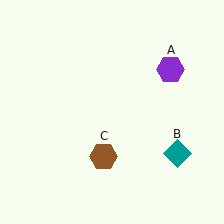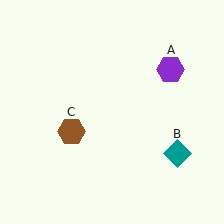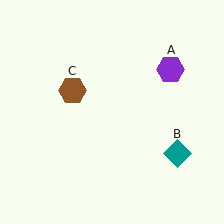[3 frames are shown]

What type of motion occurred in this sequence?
The brown hexagon (object C) rotated clockwise around the center of the scene.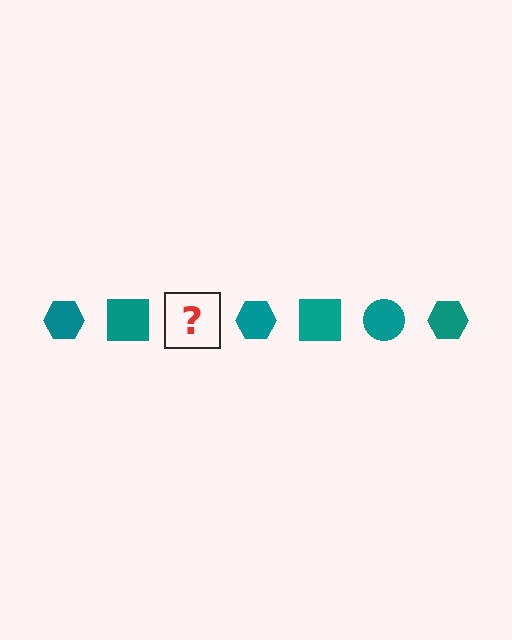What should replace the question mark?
The question mark should be replaced with a teal circle.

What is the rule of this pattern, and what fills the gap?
The rule is that the pattern cycles through hexagon, square, circle shapes in teal. The gap should be filled with a teal circle.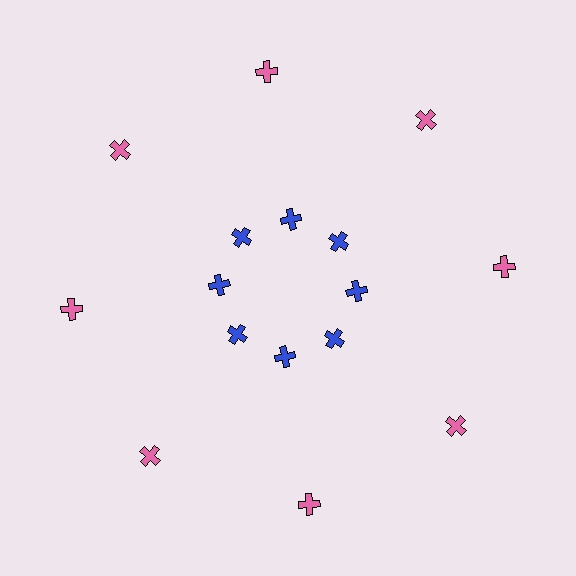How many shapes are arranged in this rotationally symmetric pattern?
There are 16 shapes, arranged in 8 groups of 2.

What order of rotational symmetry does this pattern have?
This pattern has 8-fold rotational symmetry.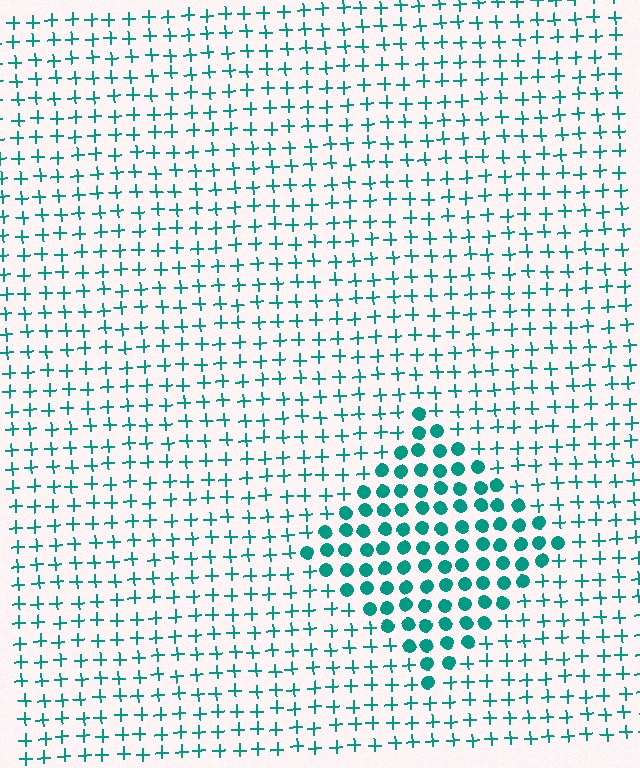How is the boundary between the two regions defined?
The boundary is defined by a change in element shape: circles inside vs. plus signs outside. All elements share the same color and spacing.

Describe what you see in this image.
The image is filled with small teal elements arranged in a uniform grid. A diamond-shaped region contains circles, while the surrounding area contains plus signs. The boundary is defined purely by the change in element shape.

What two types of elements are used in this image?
The image uses circles inside the diamond region and plus signs outside it.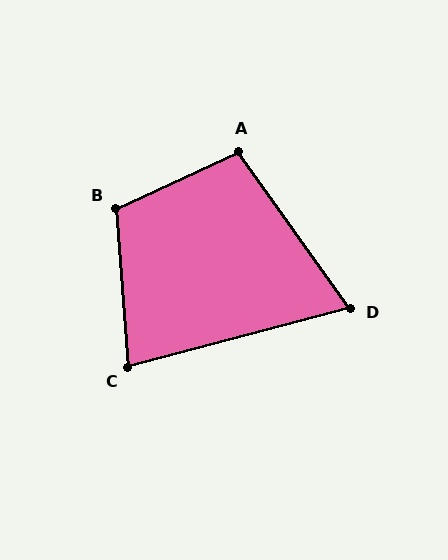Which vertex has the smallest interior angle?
D, at approximately 69 degrees.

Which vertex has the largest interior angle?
B, at approximately 111 degrees.